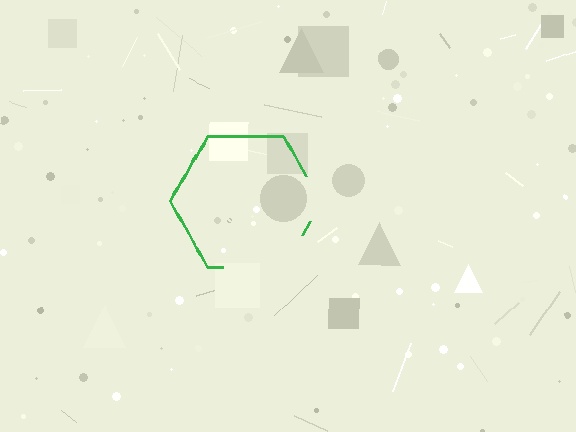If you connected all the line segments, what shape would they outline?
They would outline a hexagon.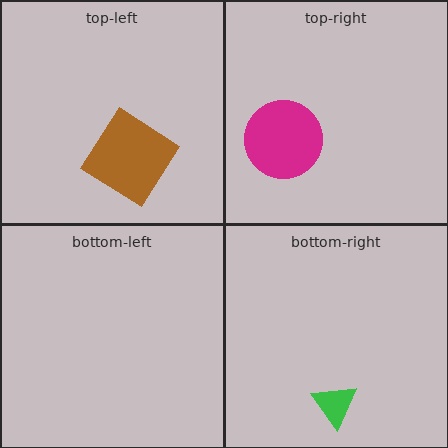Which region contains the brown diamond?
The top-left region.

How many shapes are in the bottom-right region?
1.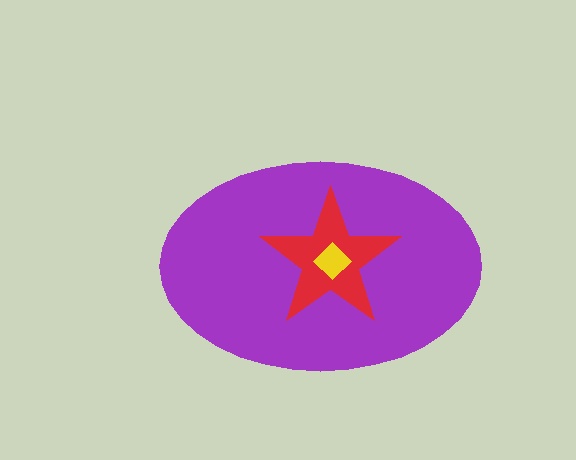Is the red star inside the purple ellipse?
Yes.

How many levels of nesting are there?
3.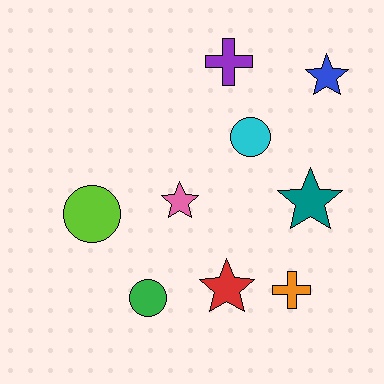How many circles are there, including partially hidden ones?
There are 3 circles.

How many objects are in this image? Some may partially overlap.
There are 9 objects.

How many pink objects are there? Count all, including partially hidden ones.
There is 1 pink object.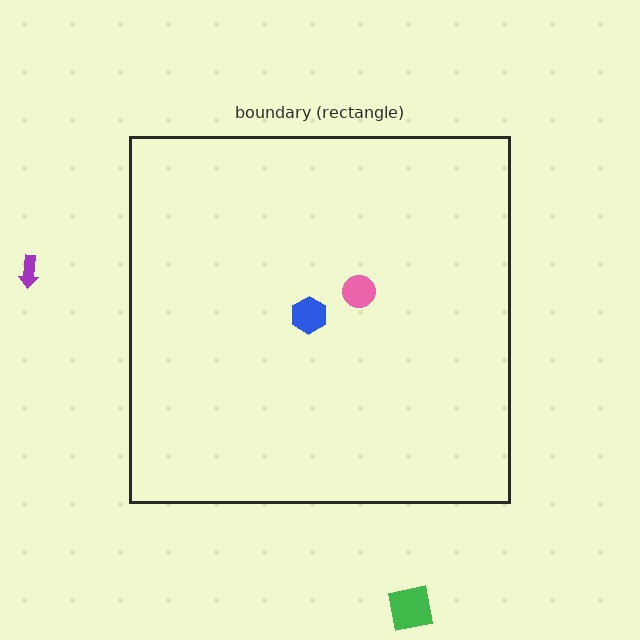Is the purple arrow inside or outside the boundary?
Outside.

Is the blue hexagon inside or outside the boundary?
Inside.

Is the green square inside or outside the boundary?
Outside.